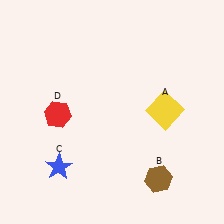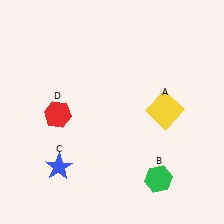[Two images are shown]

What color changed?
The hexagon (B) changed from brown in Image 1 to green in Image 2.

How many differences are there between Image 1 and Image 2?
There is 1 difference between the two images.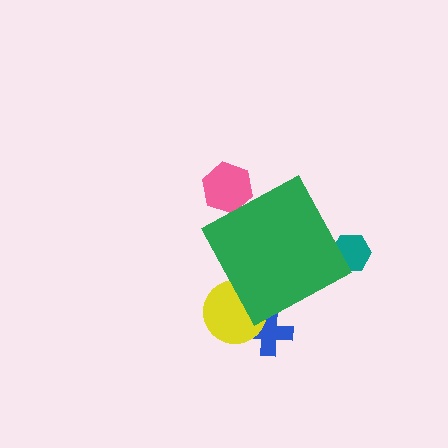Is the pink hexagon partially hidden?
Yes, the pink hexagon is partially hidden behind the green diamond.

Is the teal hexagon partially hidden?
Yes, the teal hexagon is partially hidden behind the green diamond.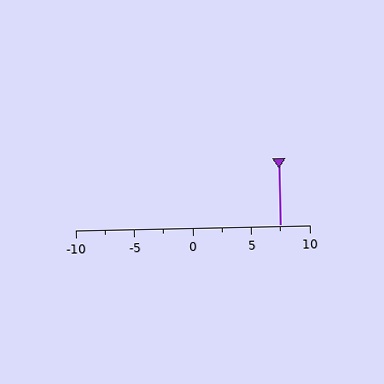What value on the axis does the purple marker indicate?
The marker indicates approximately 7.5.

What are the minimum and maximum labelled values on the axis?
The axis runs from -10 to 10.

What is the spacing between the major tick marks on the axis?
The major ticks are spaced 5 apart.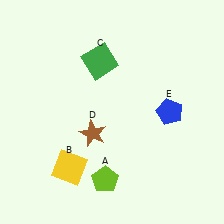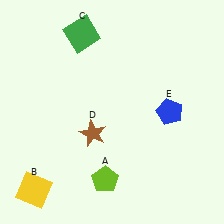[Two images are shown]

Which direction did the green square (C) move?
The green square (C) moved up.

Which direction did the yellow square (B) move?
The yellow square (B) moved left.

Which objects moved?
The objects that moved are: the yellow square (B), the green square (C).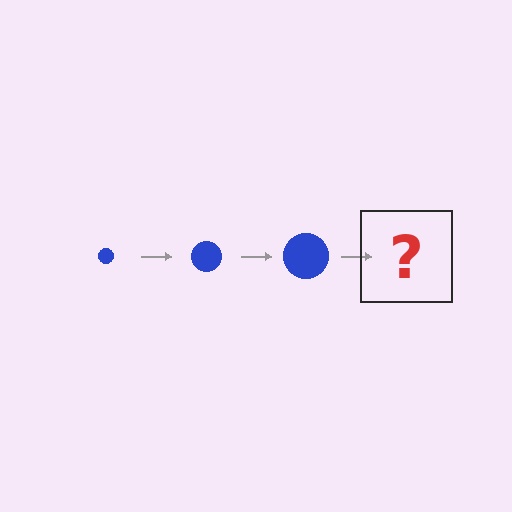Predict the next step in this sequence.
The next step is a blue circle, larger than the previous one.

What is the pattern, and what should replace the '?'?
The pattern is that the circle gets progressively larger each step. The '?' should be a blue circle, larger than the previous one.